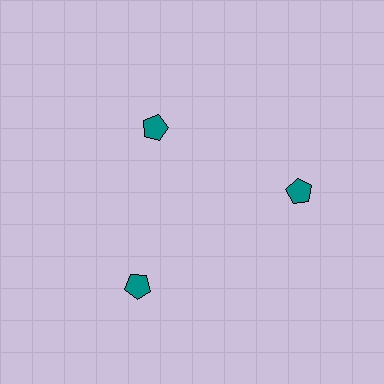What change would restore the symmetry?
The symmetry would be restored by moving it outward, back onto the ring so that all 3 pentagons sit at equal angles and equal distance from the center.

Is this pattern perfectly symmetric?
No. The 3 teal pentagons are arranged in a ring, but one element near the 11 o'clock position is pulled inward toward the center, breaking the 3-fold rotational symmetry.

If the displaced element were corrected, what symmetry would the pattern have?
It would have 3-fold rotational symmetry — the pattern would map onto itself every 120 degrees.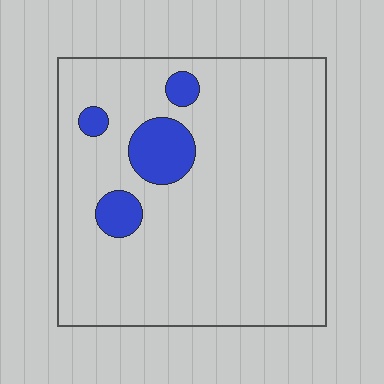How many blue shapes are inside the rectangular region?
4.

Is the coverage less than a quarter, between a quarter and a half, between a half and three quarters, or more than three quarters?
Less than a quarter.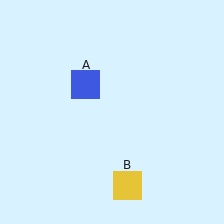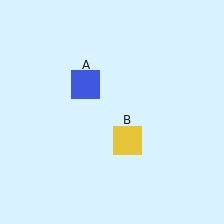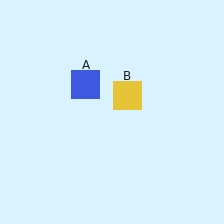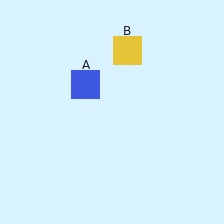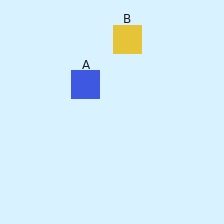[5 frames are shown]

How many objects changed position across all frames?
1 object changed position: yellow square (object B).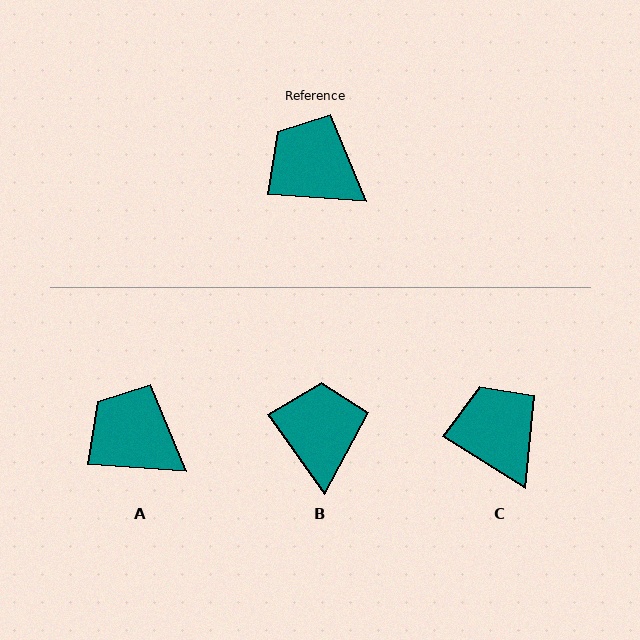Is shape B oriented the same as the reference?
No, it is off by about 51 degrees.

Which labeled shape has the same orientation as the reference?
A.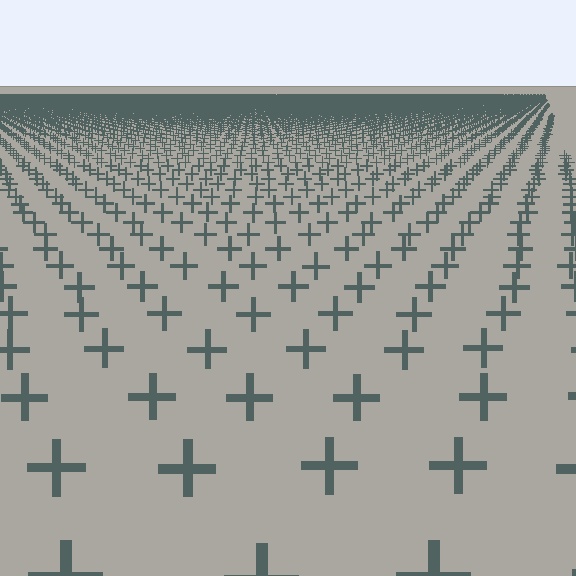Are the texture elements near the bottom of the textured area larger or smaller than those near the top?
Larger. Near the bottom, elements are closer to the viewer and appear at a bigger on-screen size.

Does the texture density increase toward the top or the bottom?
Density increases toward the top.